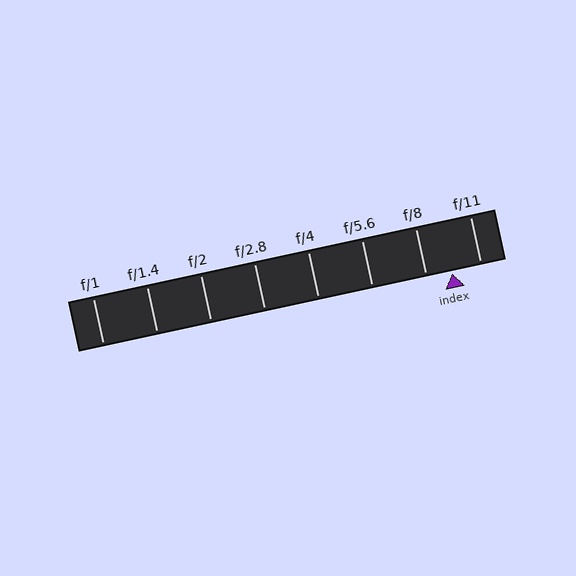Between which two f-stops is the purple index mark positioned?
The index mark is between f/8 and f/11.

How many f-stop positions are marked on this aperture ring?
There are 8 f-stop positions marked.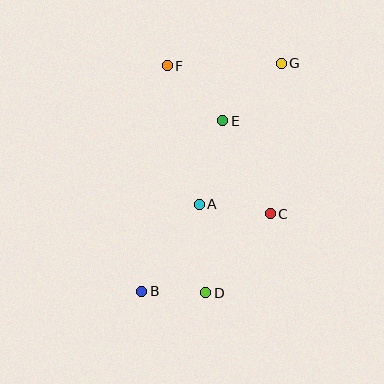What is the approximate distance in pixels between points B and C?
The distance between B and C is approximately 150 pixels.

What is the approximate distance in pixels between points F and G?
The distance between F and G is approximately 114 pixels.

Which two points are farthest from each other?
Points B and G are farthest from each other.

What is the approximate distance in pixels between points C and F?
The distance between C and F is approximately 181 pixels.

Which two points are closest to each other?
Points B and D are closest to each other.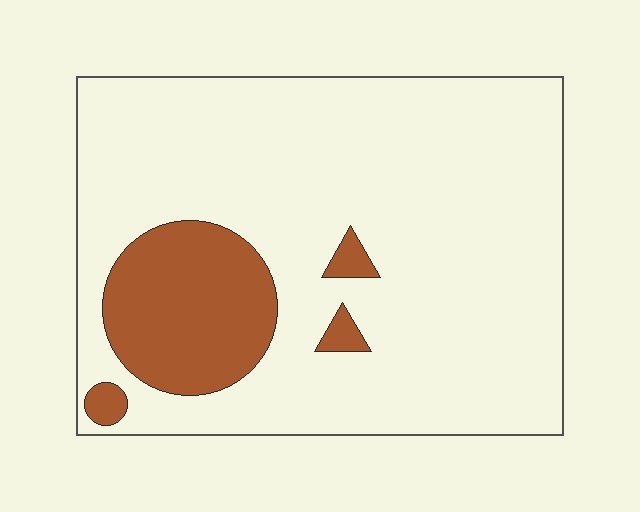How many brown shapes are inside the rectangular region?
4.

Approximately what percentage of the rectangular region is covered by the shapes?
Approximately 15%.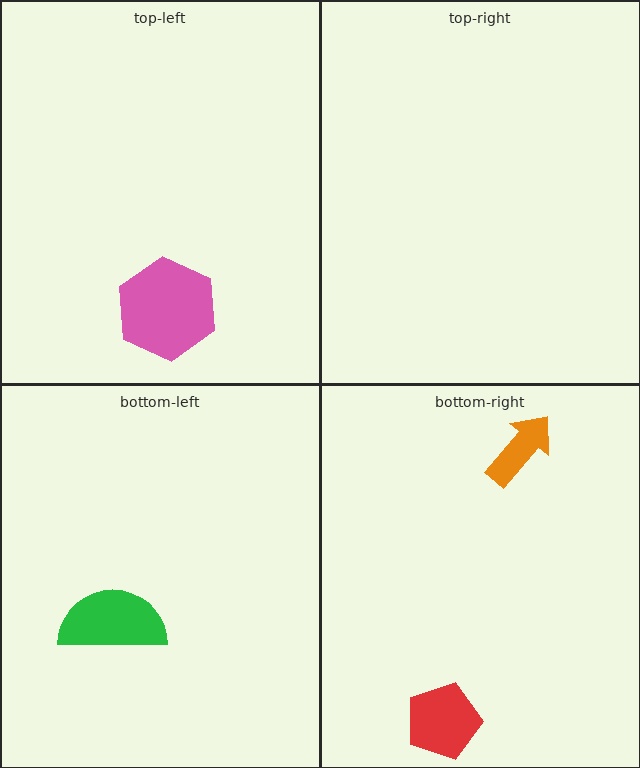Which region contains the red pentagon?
The bottom-right region.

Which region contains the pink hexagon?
The top-left region.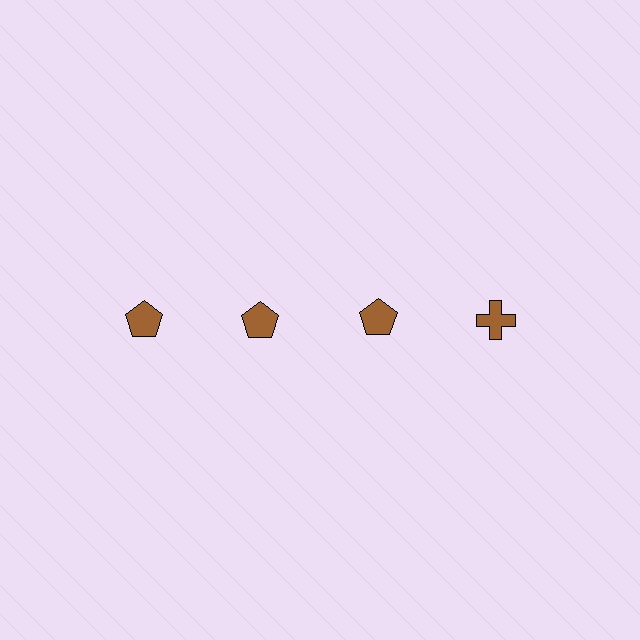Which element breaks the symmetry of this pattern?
The brown cross in the top row, second from right column breaks the symmetry. All other shapes are brown pentagons.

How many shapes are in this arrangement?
There are 4 shapes arranged in a grid pattern.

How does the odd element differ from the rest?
It has a different shape: cross instead of pentagon.